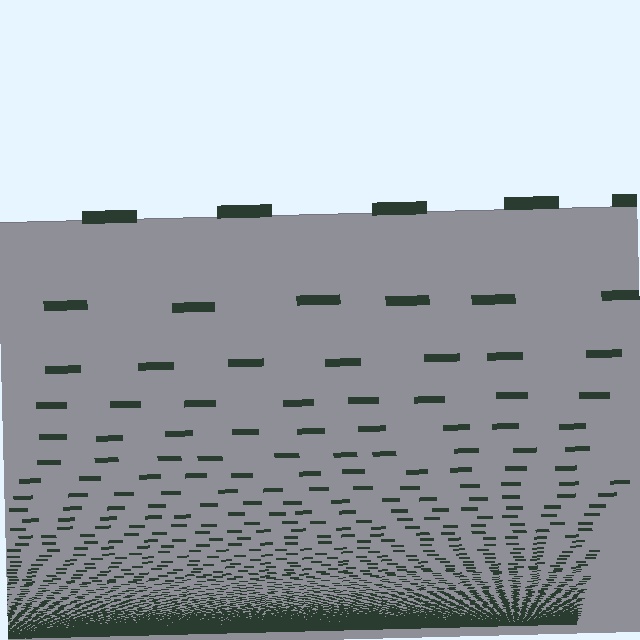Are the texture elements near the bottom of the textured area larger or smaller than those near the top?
Smaller. The gradient is inverted — elements near the bottom are smaller and denser.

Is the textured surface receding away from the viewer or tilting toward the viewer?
The surface appears to tilt toward the viewer. Texture elements get larger and sparser toward the top.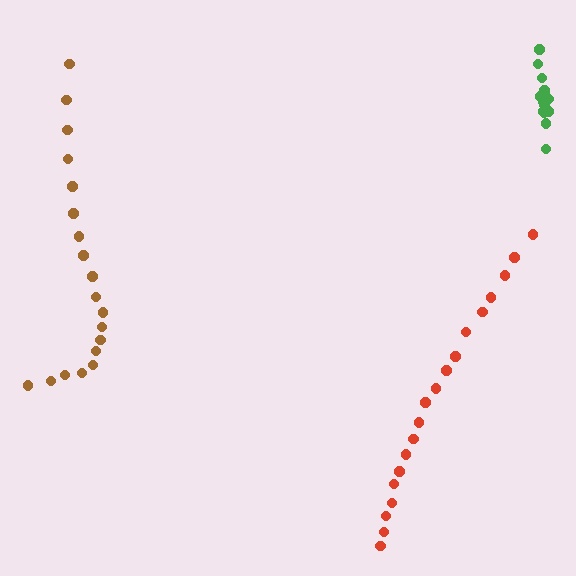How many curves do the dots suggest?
There are 3 distinct paths.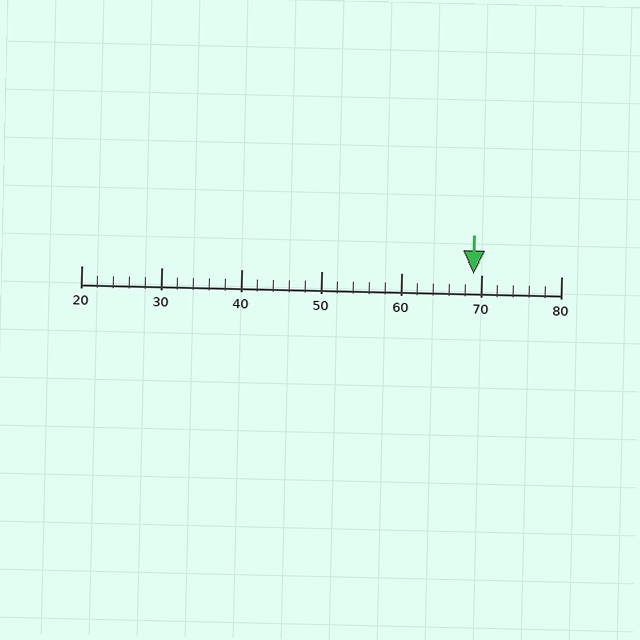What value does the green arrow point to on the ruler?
The green arrow points to approximately 69.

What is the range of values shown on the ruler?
The ruler shows values from 20 to 80.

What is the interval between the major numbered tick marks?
The major tick marks are spaced 10 units apart.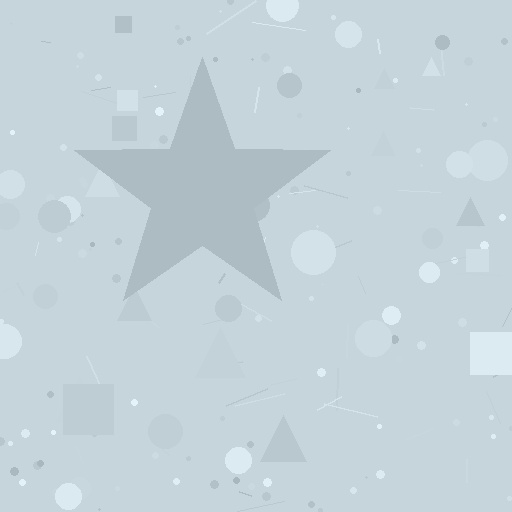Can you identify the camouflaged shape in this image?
The camouflaged shape is a star.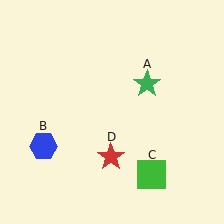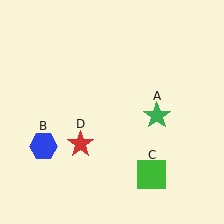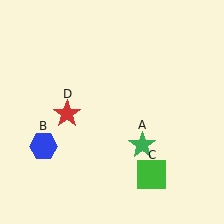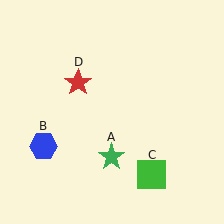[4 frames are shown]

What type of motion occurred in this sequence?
The green star (object A), red star (object D) rotated clockwise around the center of the scene.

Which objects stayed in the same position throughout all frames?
Blue hexagon (object B) and green square (object C) remained stationary.